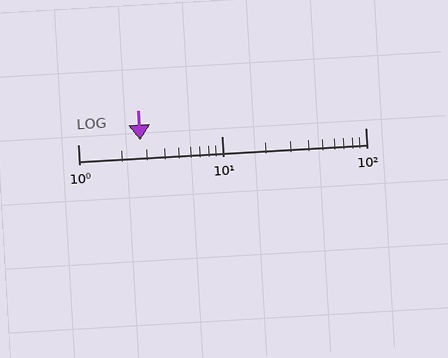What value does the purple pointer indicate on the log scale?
The pointer indicates approximately 2.7.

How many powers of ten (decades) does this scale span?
The scale spans 2 decades, from 1 to 100.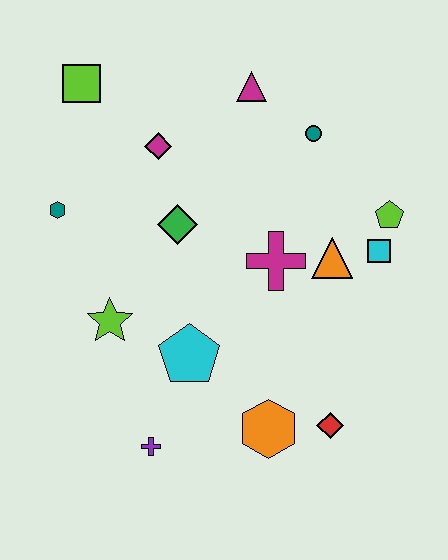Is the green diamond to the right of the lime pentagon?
No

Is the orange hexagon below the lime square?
Yes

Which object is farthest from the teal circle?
The purple cross is farthest from the teal circle.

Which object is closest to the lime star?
The cyan pentagon is closest to the lime star.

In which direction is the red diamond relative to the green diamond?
The red diamond is below the green diamond.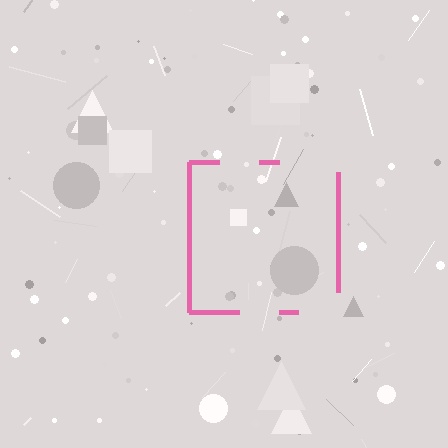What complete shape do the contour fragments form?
The contour fragments form a square.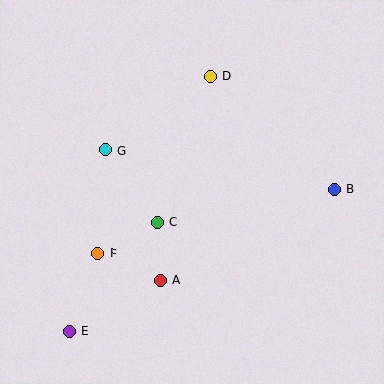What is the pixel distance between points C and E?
The distance between C and E is 141 pixels.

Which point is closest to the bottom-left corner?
Point E is closest to the bottom-left corner.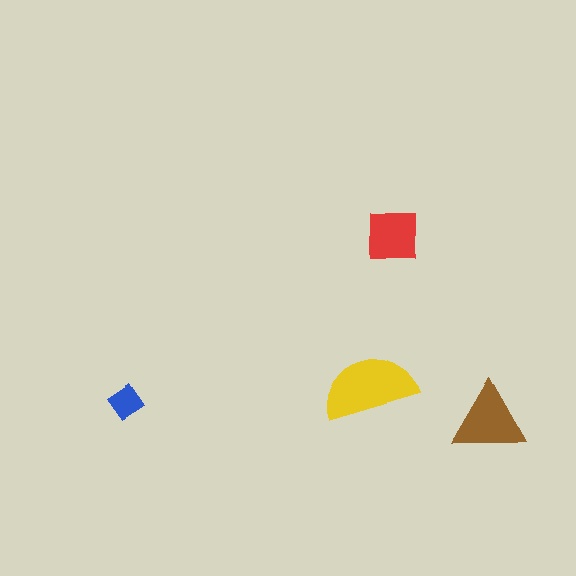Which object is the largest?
The yellow semicircle.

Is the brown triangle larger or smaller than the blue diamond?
Larger.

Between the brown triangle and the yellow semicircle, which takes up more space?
The yellow semicircle.